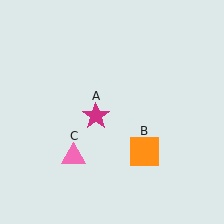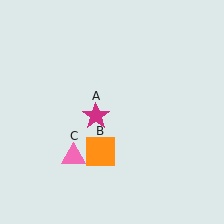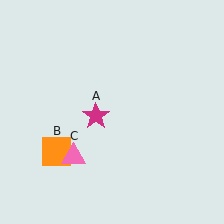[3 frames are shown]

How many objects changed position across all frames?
1 object changed position: orange square (object B).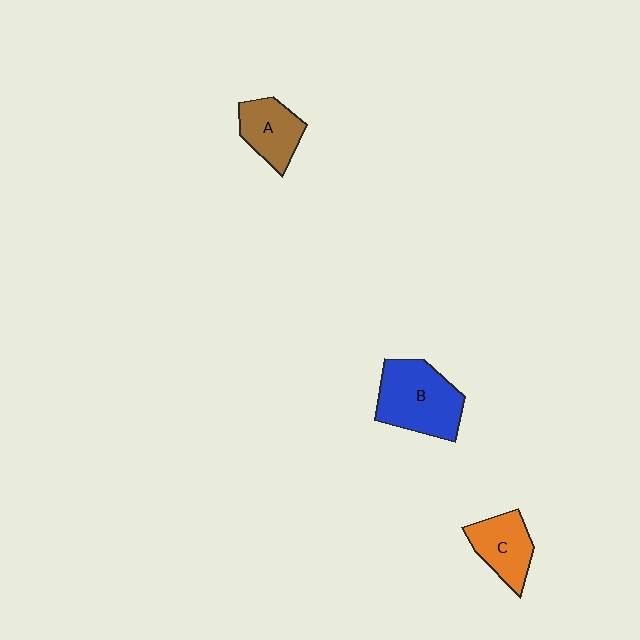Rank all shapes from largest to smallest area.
From largest to smallest: B (blue), C (orange), A (brown).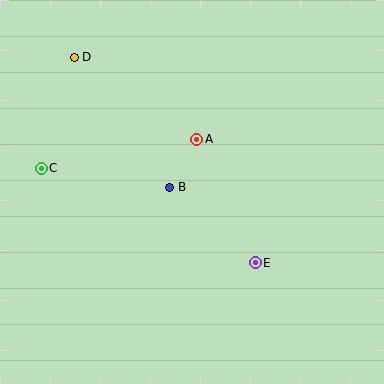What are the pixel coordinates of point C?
Point C is at (41, 168).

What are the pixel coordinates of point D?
Point D is at (74, 57).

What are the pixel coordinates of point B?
Point B is at (170, 187).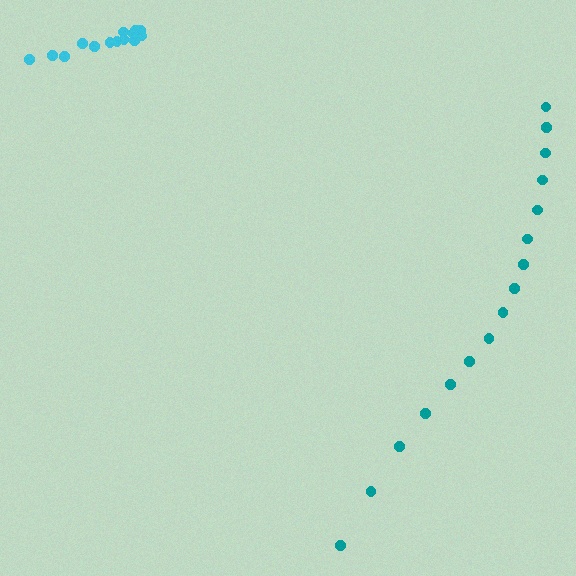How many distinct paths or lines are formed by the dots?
There are 2 distinct paths.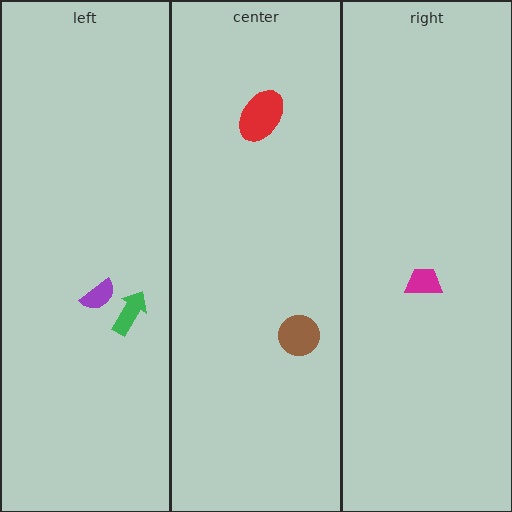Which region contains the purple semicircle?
The left region.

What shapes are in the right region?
The magenta trapezoid.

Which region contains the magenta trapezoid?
The right region.